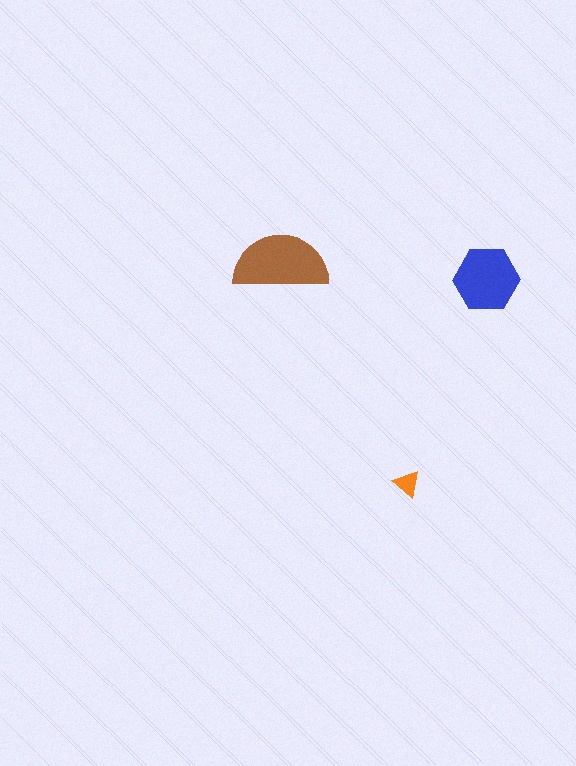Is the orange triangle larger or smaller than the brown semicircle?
Smaller.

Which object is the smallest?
The orange triangle.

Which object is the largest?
The brown semicircle.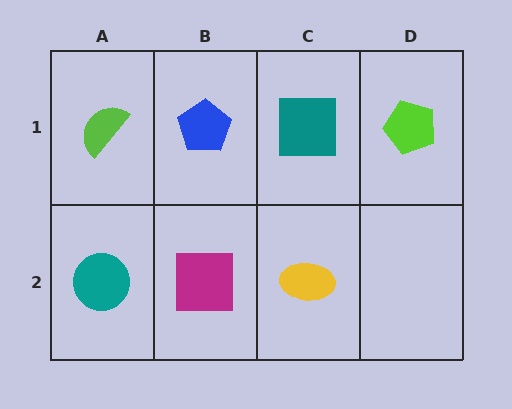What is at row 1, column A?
A lime semicircle.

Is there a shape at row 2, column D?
No, that cell is empty.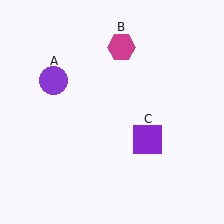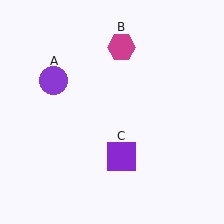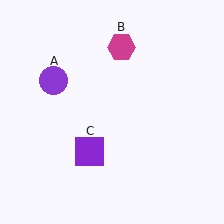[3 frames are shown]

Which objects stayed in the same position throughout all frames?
Purple circle (object A) and magenta hexagon (object B) remained stationary.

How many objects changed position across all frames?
1 object changed position: purple square (object C).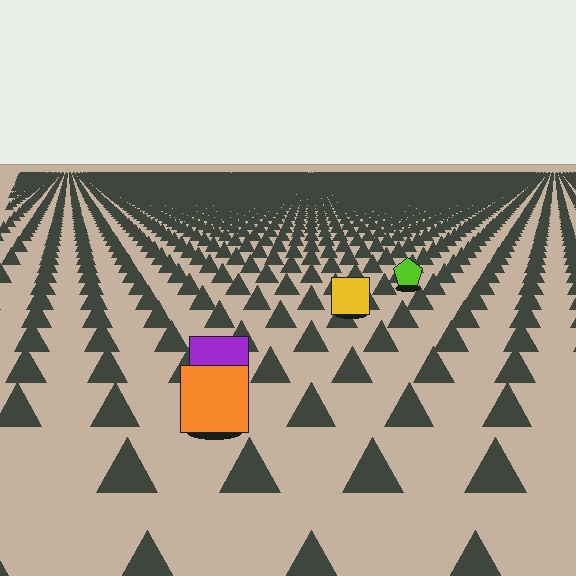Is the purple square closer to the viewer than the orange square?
No. The orange square is closer — you can tell from the texture gradient: the ground texture is coarser near it.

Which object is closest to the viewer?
The orange square is closest. The texture marks near it are larger and more spread out.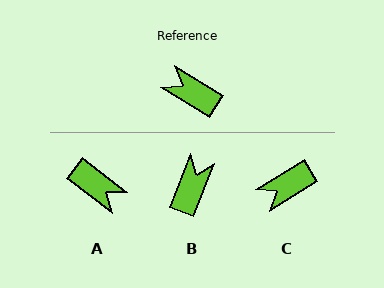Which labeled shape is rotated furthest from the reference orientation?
A, about 174 degrees away.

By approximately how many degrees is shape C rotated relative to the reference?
Approximately 63 degrees counter-clockwise.